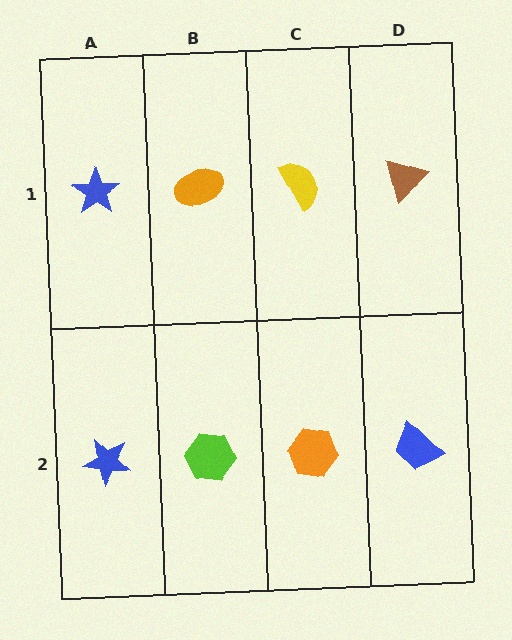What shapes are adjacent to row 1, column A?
A blue star (row 2, column A), an orange ellipse (row 1, column B).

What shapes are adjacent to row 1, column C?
An orange hexagon (row 2, column C), an orange ellipse (row 1, column B), a brown triangle (row 1, column D).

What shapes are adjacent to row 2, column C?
A yellow semicircle (row 1, column C), a lime hexagon (row 2, column B), a blue trapezoid (row 2, column D).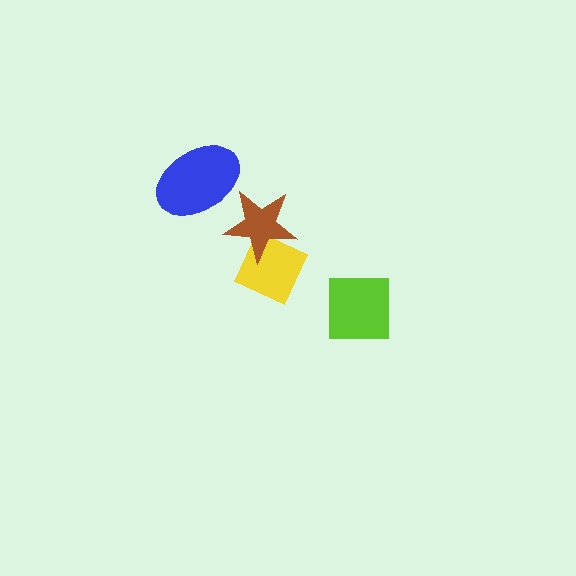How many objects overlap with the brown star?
1 object overlaps with the brown star.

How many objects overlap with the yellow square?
1 object overlaps with the yellow square.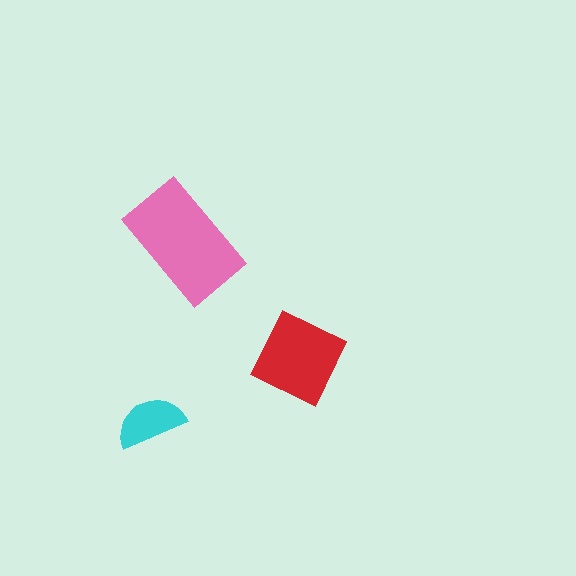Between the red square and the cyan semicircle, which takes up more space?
The red square.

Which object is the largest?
The pink rectangle.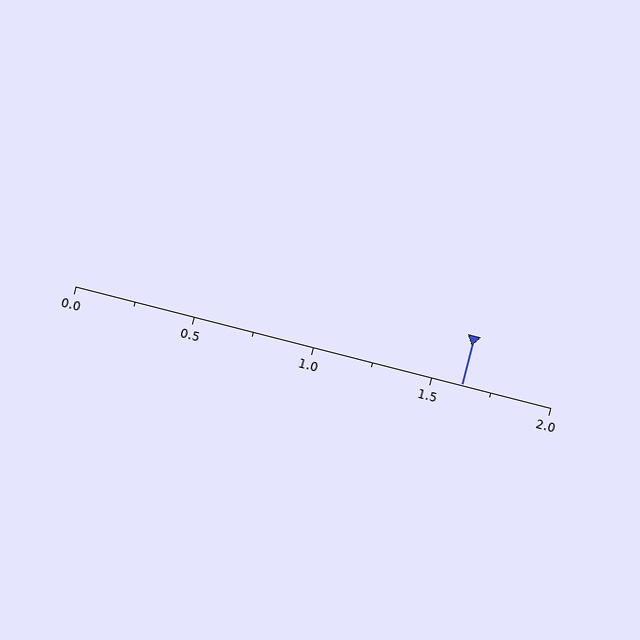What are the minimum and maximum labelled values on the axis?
The axis runs from 0.0 to 2.0.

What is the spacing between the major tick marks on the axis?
The major ticks are spaced 0.5 apart.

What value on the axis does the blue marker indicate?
The marker indicates approximately 1.62.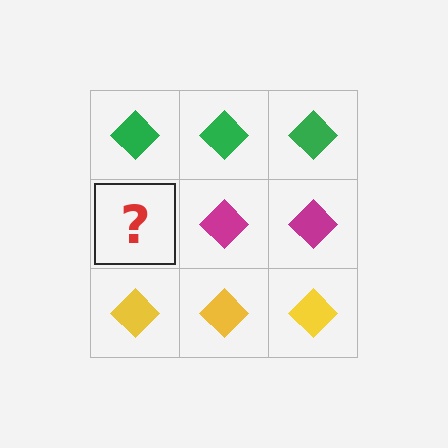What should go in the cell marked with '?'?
The missing cell should contain a magenta diamond.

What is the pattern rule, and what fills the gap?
The rule is that each row has a consistent color. The gap should be filled with a magenta diamond.